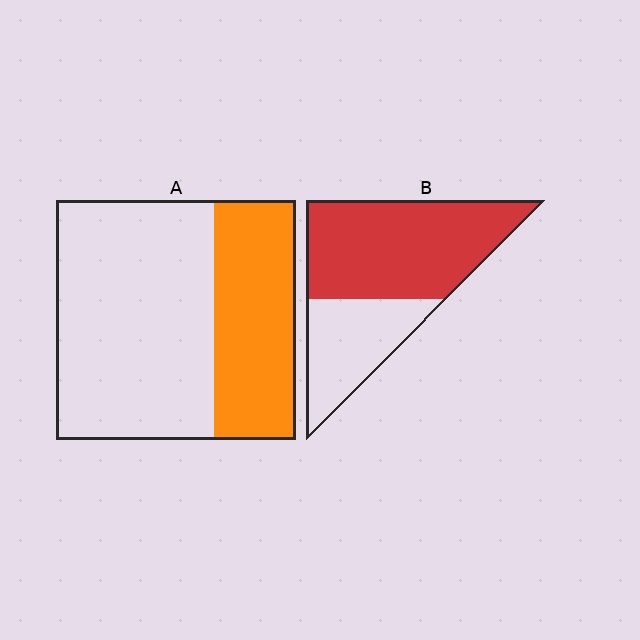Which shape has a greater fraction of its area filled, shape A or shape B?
Shape B.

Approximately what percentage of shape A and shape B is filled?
A is approximately 35% and B is approximately 65%.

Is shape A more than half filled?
No.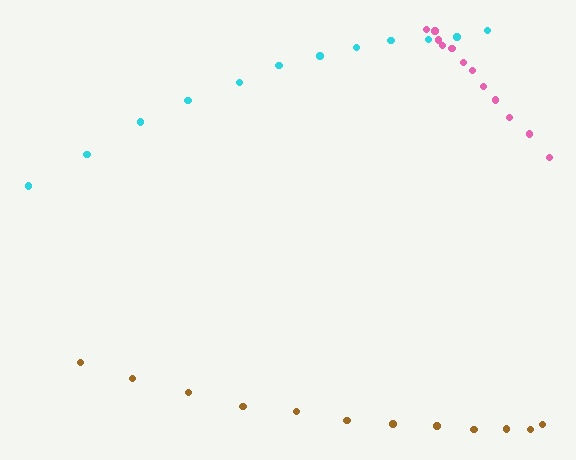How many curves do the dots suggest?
There are 3 distinct paths.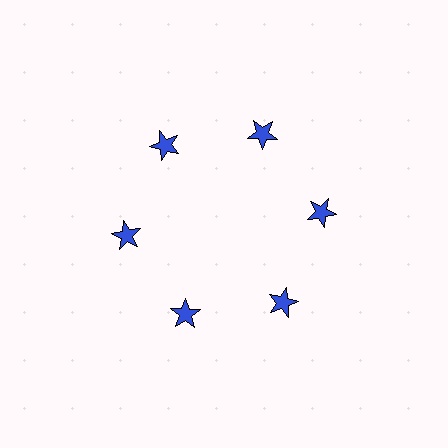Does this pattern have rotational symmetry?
Yes, this pattern has 6-fold rotational symmetry. It looks the same after rotating 60 degrees around the center.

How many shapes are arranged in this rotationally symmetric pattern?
There are 6 shapes, arranged in 6 groups of 1.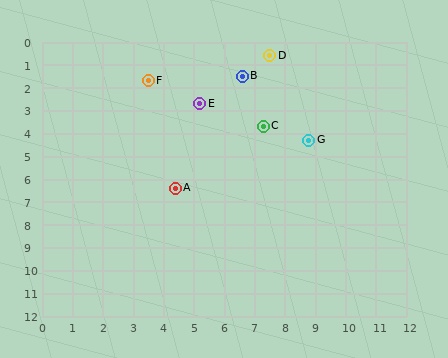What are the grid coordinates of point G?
Point G is at approximately (8.8, 4.3).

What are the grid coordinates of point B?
Point B is at approximately (6.6, 1.5).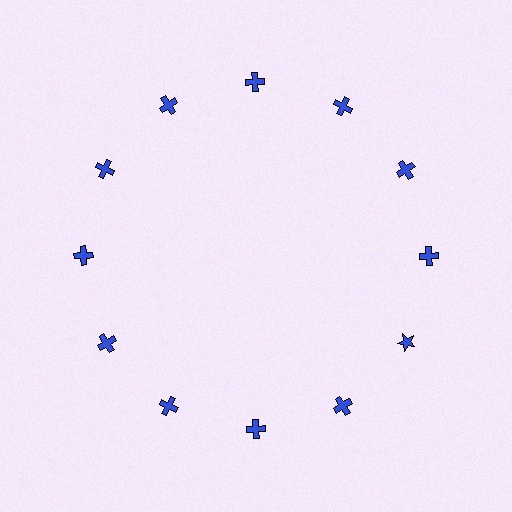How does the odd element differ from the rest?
It has a different shape: star instead of cross.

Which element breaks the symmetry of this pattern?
The blue star at roughly the 4 o'clock position breaks the symmetry. All other shapes are blue crosses.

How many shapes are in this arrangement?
There are 12 shapes arranged in a ring pattern.